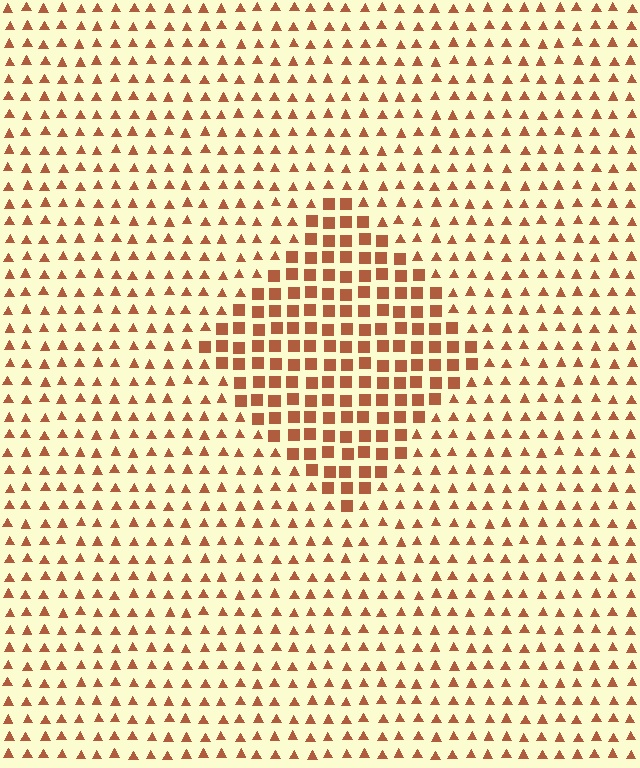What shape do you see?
I see a diamond.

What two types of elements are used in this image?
The image uses squares inside the diamond region and triangles outside it.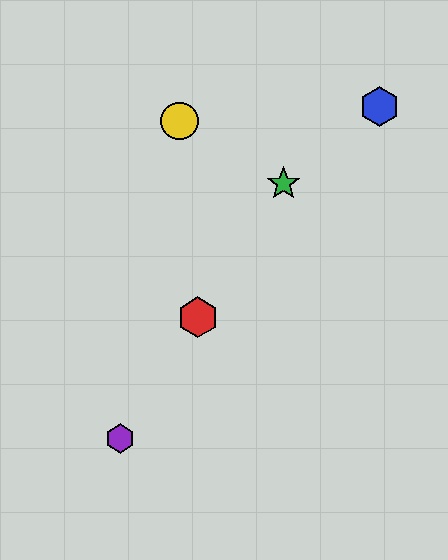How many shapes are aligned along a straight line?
3 shapes (the red hexagon, the green star, the purple hexagon) are aligned along a straight line.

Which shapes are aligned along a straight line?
The red hexagon, the green star, the purple hexagon are aligned along a straight line.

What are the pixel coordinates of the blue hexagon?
The blue hexagon is at (380, 106).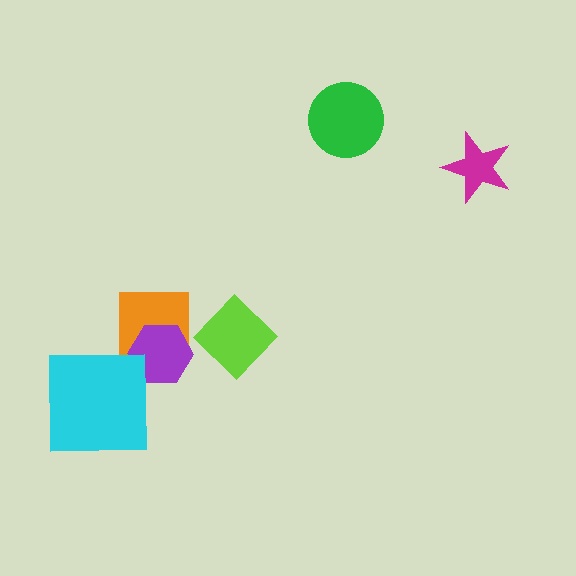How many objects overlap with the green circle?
0 objects overlap with the green circle.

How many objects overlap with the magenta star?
0 objects overlap with the magenta star.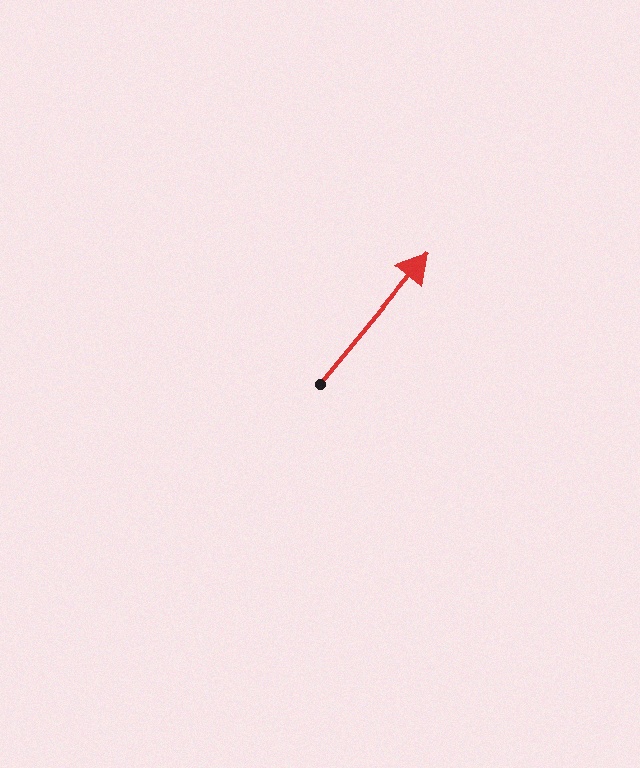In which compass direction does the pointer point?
Northeast.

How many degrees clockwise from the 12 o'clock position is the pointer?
Approximately 40 degrees.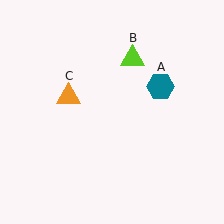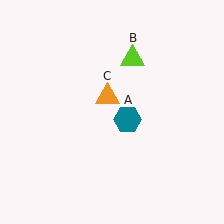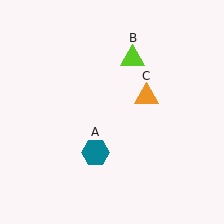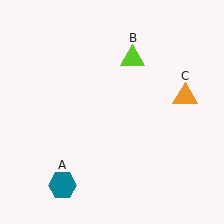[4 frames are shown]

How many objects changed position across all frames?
2 objects changed position: teal hexagon (object A), orange triangle (object C).